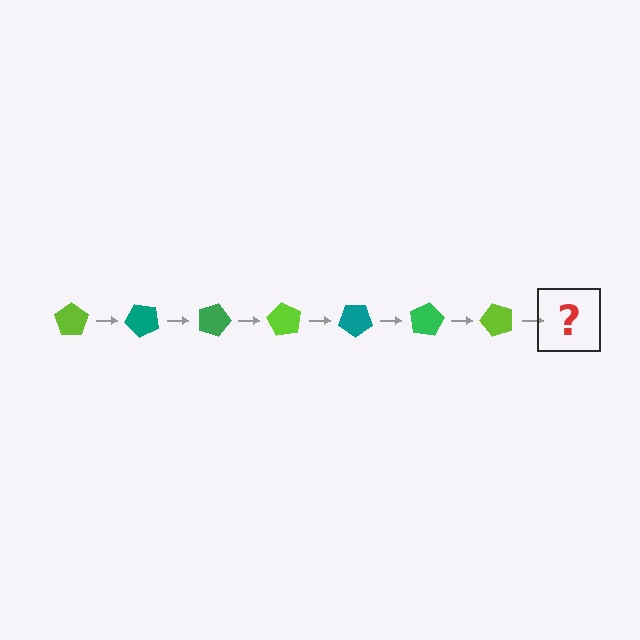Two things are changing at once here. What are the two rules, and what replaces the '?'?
The two rules are that it rotates 45 degrees each step and the color cycles through lime, teal, and green. The '?' should be a teal pentagon, rotated 315 degrees from the start.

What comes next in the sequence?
The next element should be a teal pentagon, rotated 315 degrees from the start.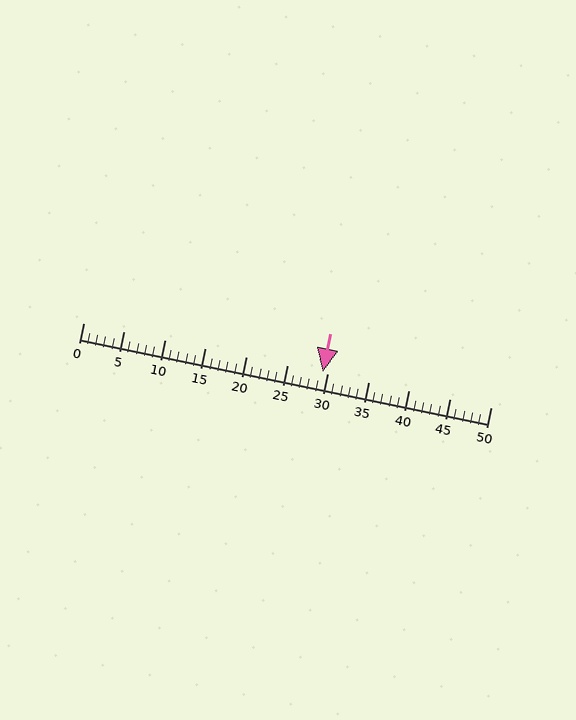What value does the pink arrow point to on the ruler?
The pink arrow points to approximately 29.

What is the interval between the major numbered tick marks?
The major tick marks are spaced 5 units apart.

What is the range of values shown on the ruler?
The ruler shows values from 0 to 50.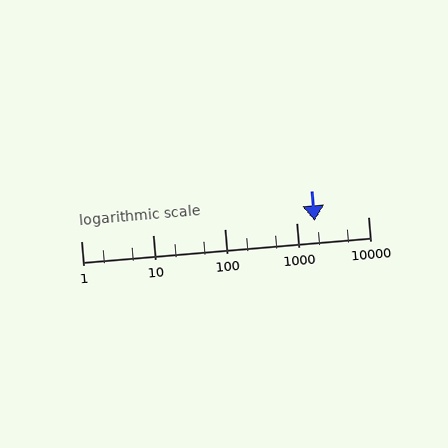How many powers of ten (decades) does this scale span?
The scale spans 4 decades, from 1 to 10000.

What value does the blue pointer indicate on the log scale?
The pointer indicates approximately 1800.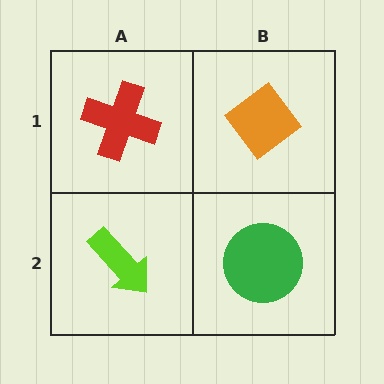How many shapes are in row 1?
2 shapes.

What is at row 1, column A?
A red cross.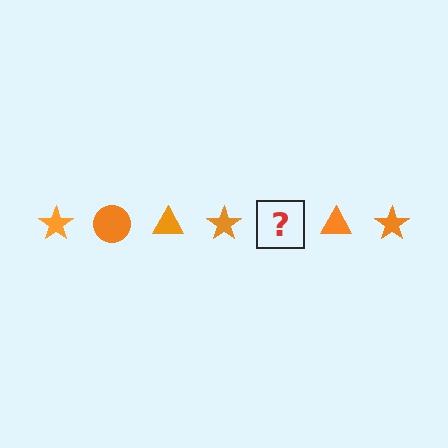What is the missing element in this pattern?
The missing element is an orange circle.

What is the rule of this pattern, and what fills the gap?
The rule is that the pattern cycles through star, circle, triangle shapes in orange. The gap should be filled with an orange circle.